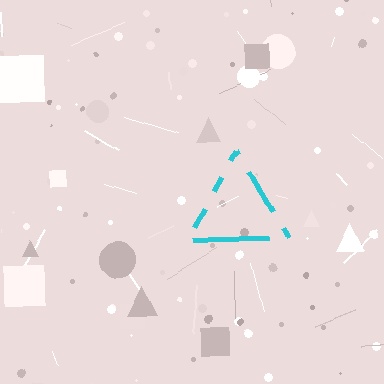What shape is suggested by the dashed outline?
The dashed outline suggests a triangle.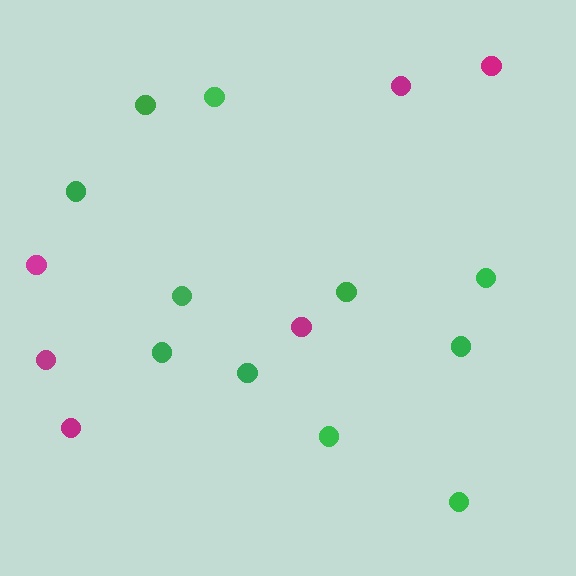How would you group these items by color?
There are 2 groups: one group of green circles (11) and one group of magenta circles (6).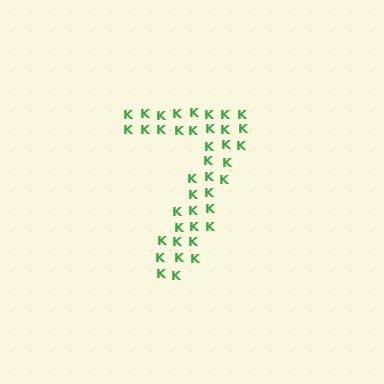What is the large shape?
The large shape is the digit 7.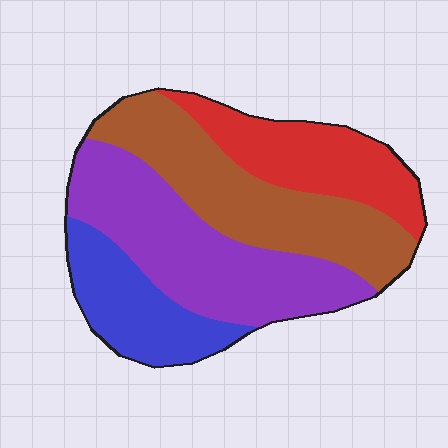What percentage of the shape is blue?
Blue takes up about one sixth (1/6) of the shape.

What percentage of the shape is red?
Red takes up about one fifth (1/5) of the shape.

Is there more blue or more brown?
Brown.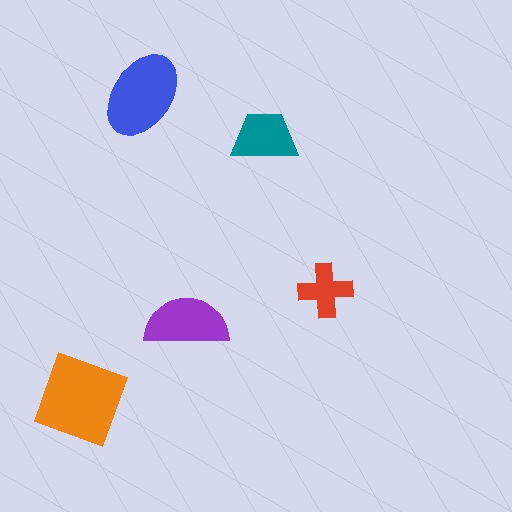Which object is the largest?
The orange diamond.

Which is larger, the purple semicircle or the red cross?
The purple semicircle.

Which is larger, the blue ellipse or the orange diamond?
The orange diamond.